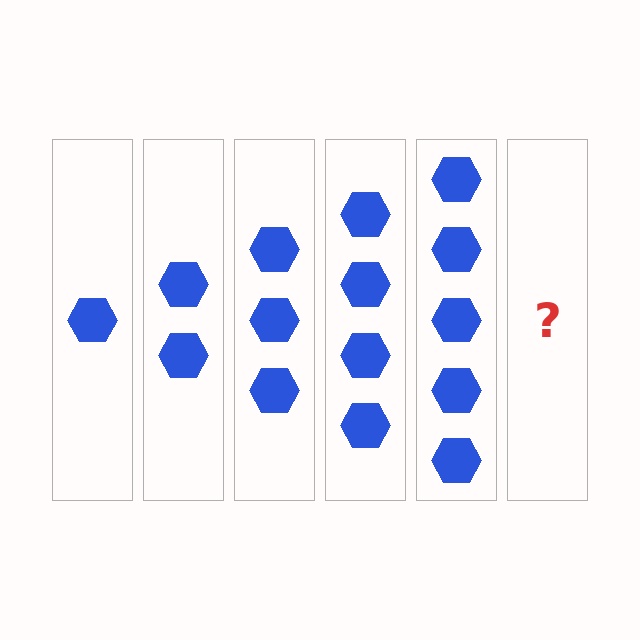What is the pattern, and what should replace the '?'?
The pattern is that each step adds one more hexagon. The '?' should be 6 hexagons.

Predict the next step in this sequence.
The next step is 6 hexagons.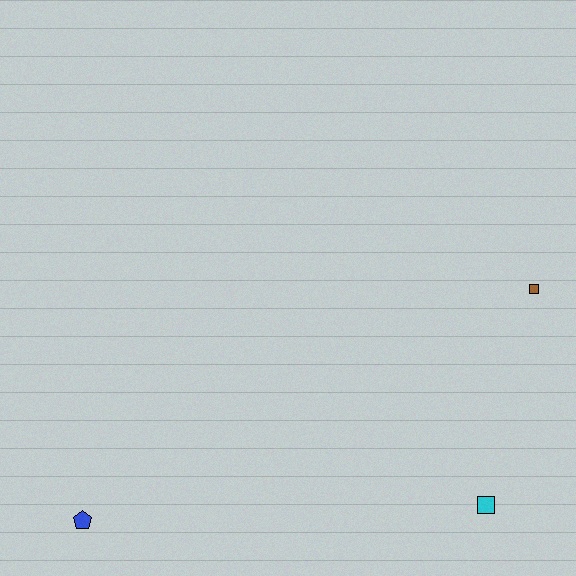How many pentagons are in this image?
There is 1 pentagon.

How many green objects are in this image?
There are no green objects.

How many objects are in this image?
There are 3 objects.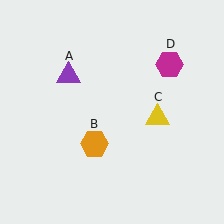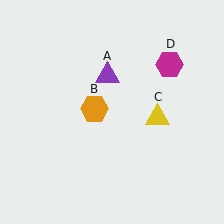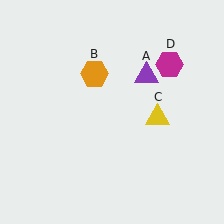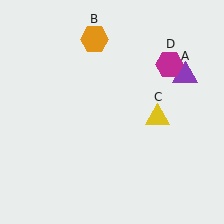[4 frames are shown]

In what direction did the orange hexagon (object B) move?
The orange hexagon (object B) moved up.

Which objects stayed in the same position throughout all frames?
Yellow triangle (object C) and magenta hexagon (object D) remained stationary.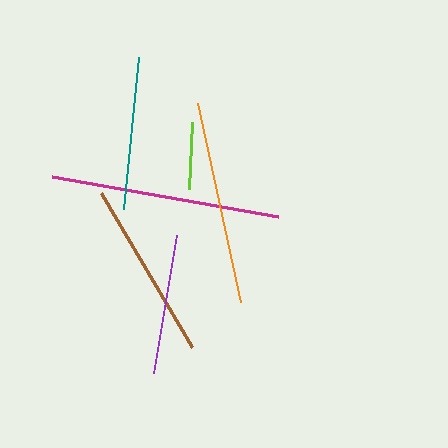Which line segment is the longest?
The magenta line is the longest at approximately 229 pixels.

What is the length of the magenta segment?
The magenta segment is approximately 229 pixels long.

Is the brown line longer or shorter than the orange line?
The orange line is longer than the brown line.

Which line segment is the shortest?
The lime line is the shortest at approximately 67 pixels.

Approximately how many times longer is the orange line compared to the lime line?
The orange line is approximately 3.0 times the length of the lime line.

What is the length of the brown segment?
The brown segment is approximately 180 pixels long.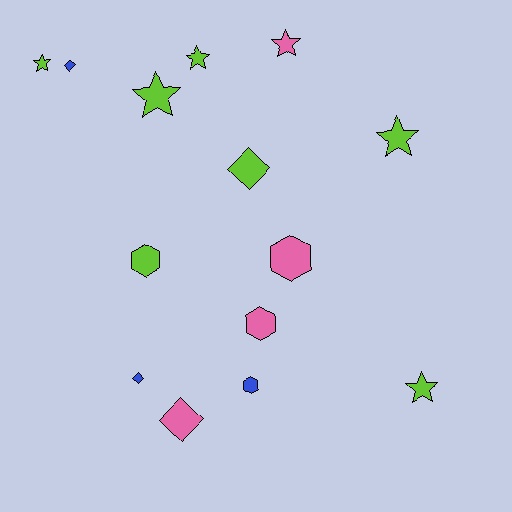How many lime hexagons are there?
There is 1 lime hexagon.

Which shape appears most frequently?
Star, with 6 objects.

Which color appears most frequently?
Lime, with 7 objects.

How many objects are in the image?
There are 14 objects.